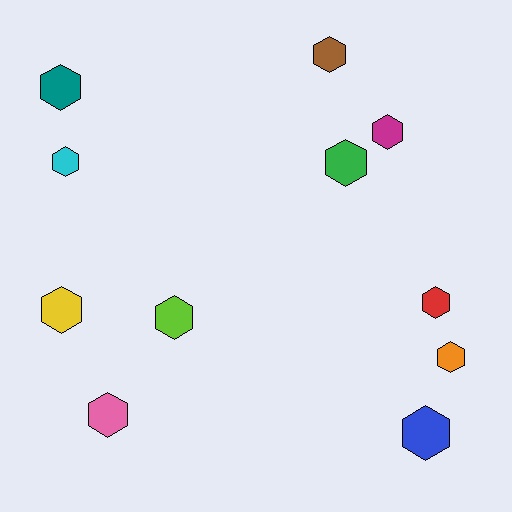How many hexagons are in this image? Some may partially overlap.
There are 11 hexagons.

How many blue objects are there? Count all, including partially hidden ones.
There is 1 blue object.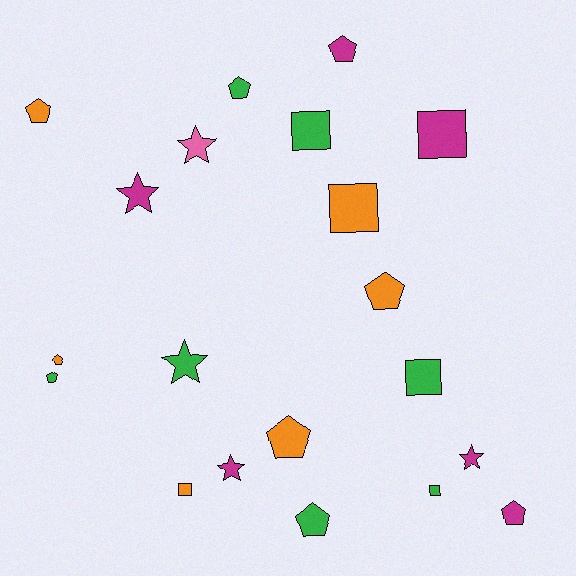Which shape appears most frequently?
Pentagon, with 9 objects.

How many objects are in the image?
There are 20 objects.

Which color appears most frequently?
Green, with 7 objects.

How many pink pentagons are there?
There are no pink pentagons.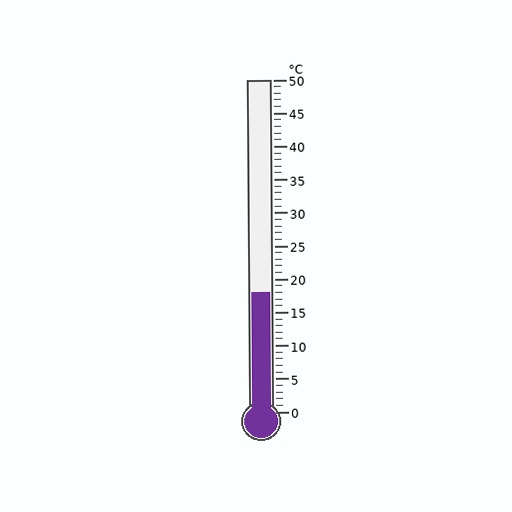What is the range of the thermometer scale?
The thermometer scale ranges from 0°C to 50°C.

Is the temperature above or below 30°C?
The temperature is below 30°C.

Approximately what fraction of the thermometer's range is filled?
The thermometer is filled to approximately 35% of its range.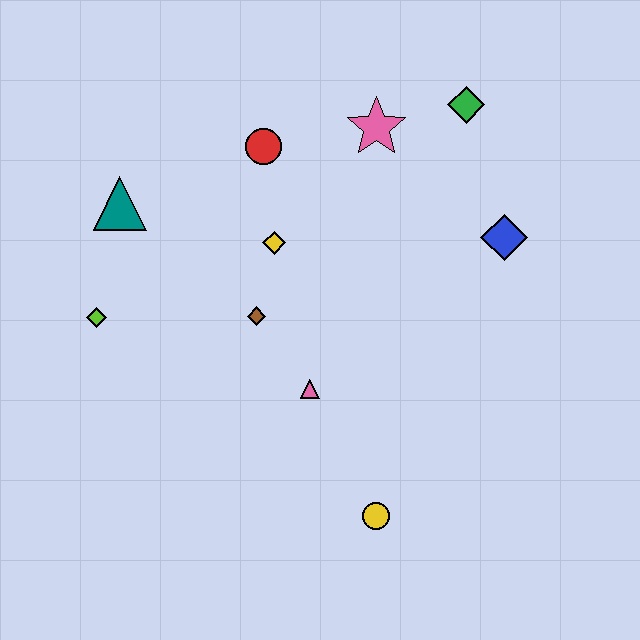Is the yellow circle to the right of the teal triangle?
Yes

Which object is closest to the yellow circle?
The pink triangle is closest to the yellow circle.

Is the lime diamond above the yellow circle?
Yes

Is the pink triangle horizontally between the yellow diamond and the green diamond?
Yes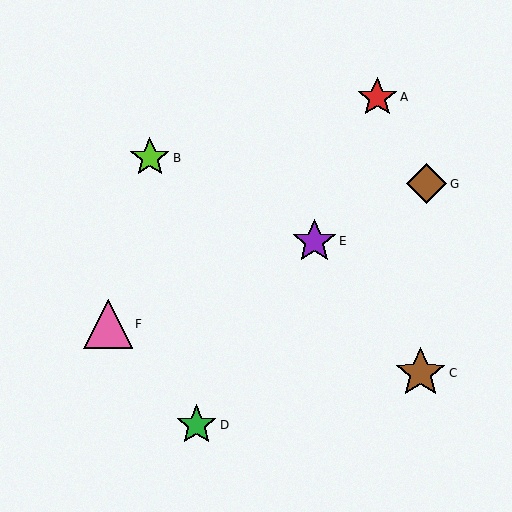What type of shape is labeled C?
Shape C is a brown star.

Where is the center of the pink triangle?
The center of the pink triangle is at (108, 324).